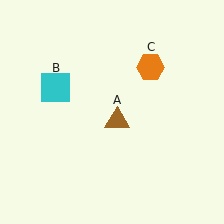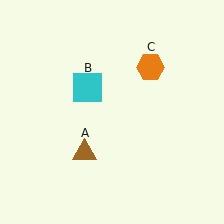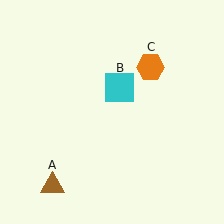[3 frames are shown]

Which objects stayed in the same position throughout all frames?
Orange hexagon (object C) remained stationary.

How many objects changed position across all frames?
2 objects changed position: brown triangle (object A), cyan square (object B).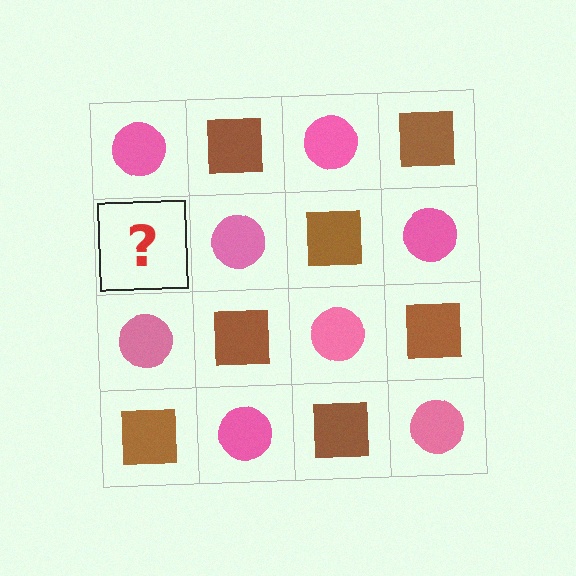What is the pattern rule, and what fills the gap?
The rule is that it alternates pink circle and brown square in a checkerboard pattern. The gap should be filled with a brown square.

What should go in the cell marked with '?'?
The missing cell should contain a brown square.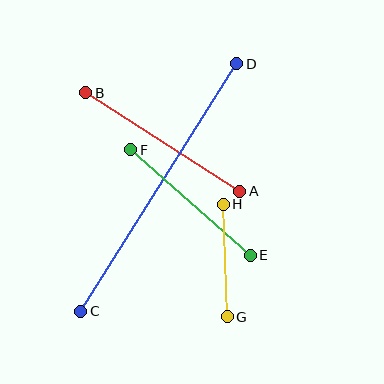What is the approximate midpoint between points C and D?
The midpoint is at approximately (159, 188) pixels.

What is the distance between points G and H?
The distance is approximately 113 pixels.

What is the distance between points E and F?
The distance is approximately 160 pixels.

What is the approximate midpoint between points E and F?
The midpoint is at approximately (191, 202) pixels.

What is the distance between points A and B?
The distance is approximately 183 pixels.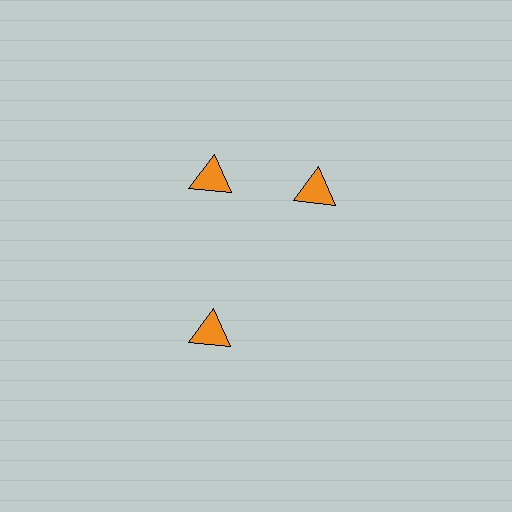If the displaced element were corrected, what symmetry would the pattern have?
It would have 3-fold rotational symmetry — the pattern would map onto itself every 120 degrees.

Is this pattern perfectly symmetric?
No. The 3 orange triangles are arranged in a ring, but one element near the 3 o'clock position is rotated out of alignment along the ring, breaking the 3-fold rotational symmetry.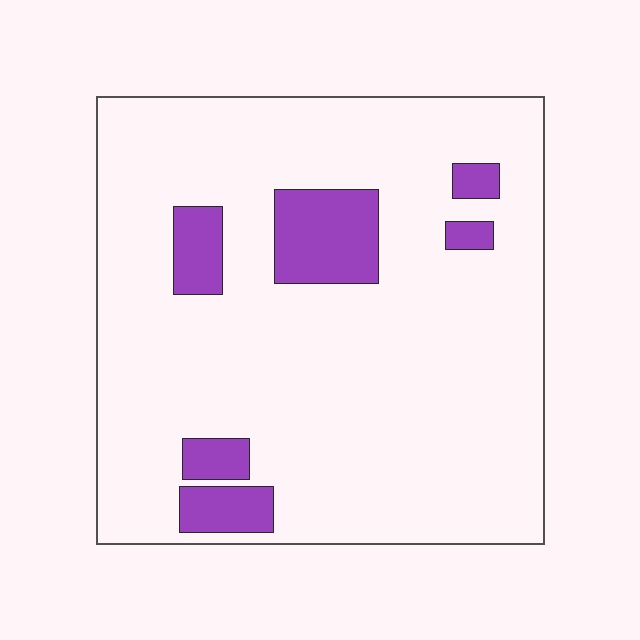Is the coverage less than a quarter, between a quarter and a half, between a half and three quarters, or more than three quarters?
Less than a quarter.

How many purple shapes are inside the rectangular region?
6.